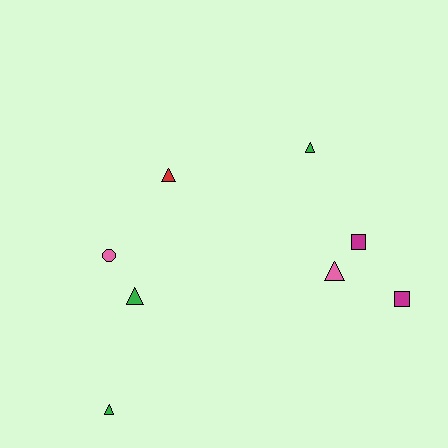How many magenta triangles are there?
There are no magenta triangles.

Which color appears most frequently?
Green, with 3 objects.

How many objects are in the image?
There are 8 objects.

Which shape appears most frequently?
Triangle, with 5 objects.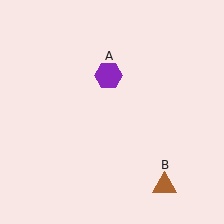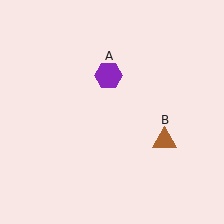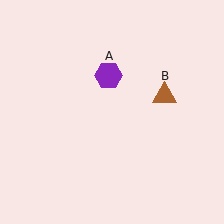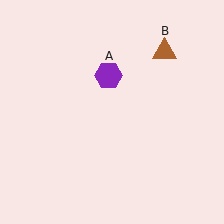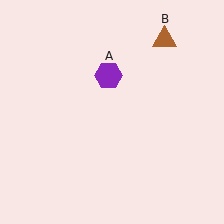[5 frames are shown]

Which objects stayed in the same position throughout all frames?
Purple hexagon (object A) remained stationary.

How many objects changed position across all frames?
1 object changed position: brown triangle (object B).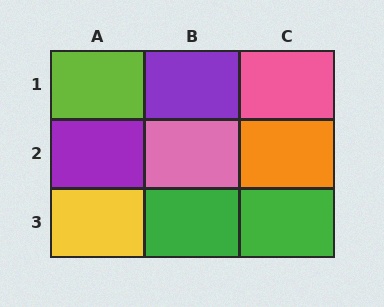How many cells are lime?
1 cell is lime.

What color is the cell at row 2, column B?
Pink.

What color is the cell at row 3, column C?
Green.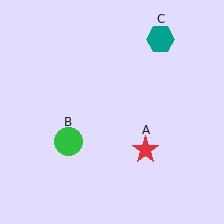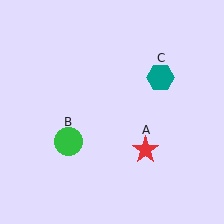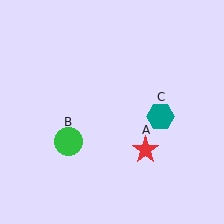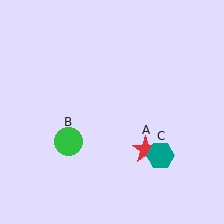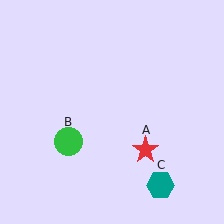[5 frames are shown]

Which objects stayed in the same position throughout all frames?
Red star (object A) and green circle (object B) remained stationary.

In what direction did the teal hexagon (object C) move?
The teal hexagon (object C) moved down.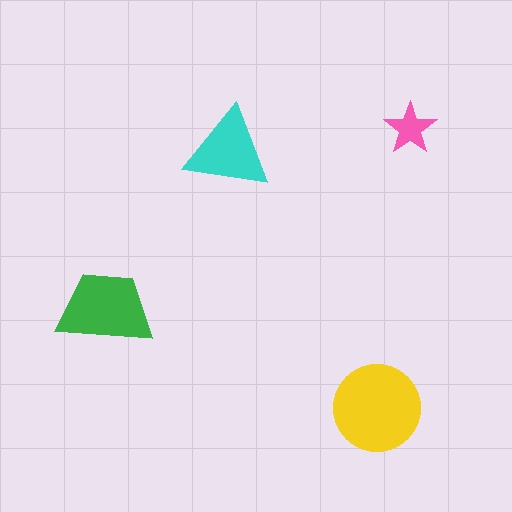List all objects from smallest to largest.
The pink star, the cyan triangle, the green trapezoid, the yellow circle.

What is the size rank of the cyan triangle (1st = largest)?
3rd.